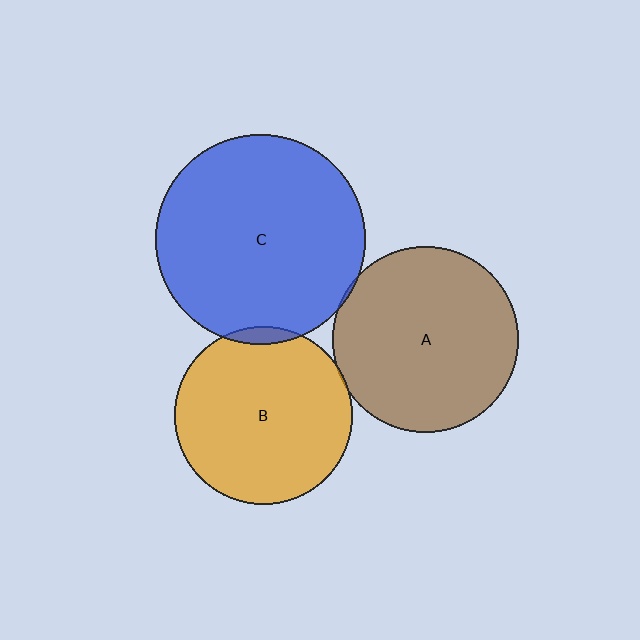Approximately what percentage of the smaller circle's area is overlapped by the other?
Approximately 5%.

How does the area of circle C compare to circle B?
Approximately 1.4 times.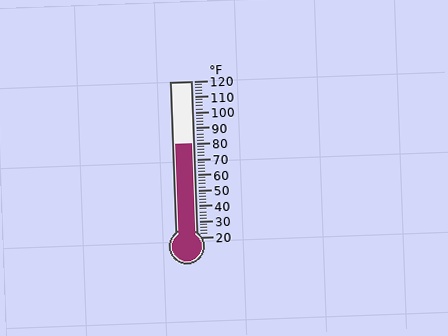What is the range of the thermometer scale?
The thermometer scale ranges from 20°F to 120°F.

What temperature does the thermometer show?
The thermometer shows approximately 80°F.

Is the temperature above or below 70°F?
The temperature is above 70°F.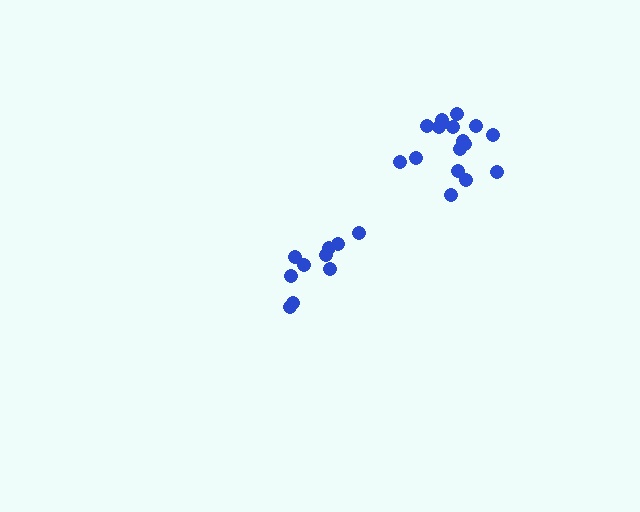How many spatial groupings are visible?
There are 2 spatial groupings.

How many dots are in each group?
Group 1: 10 dots, Group 2: 16 dots (26 total).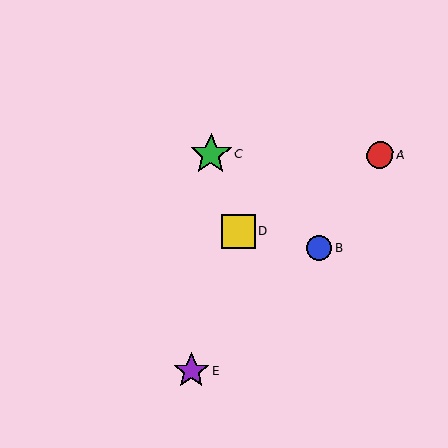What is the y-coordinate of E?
Object E is at y≈371.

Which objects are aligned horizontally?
Objects A, C are aligned horizontally.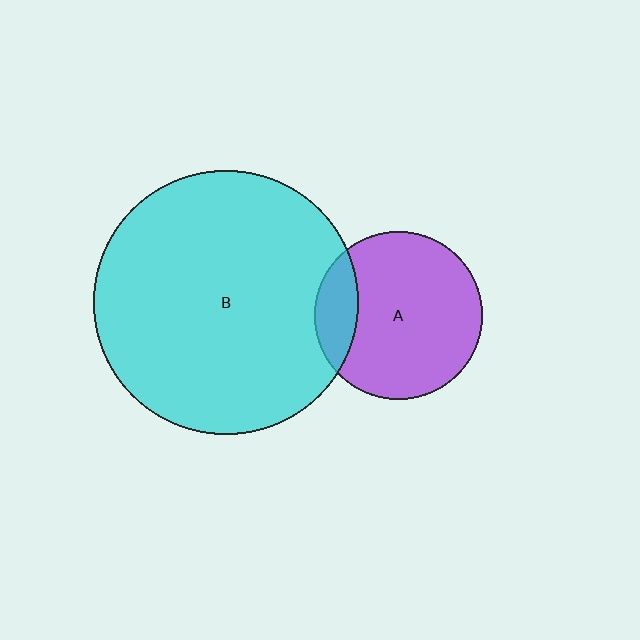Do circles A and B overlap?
Yes.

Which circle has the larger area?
Circle B (cyan).